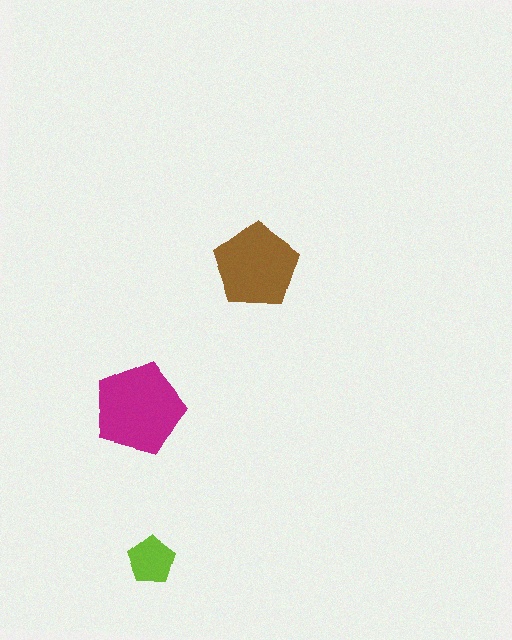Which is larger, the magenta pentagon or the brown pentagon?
The magenta one.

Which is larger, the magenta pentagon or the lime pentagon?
The magenta one.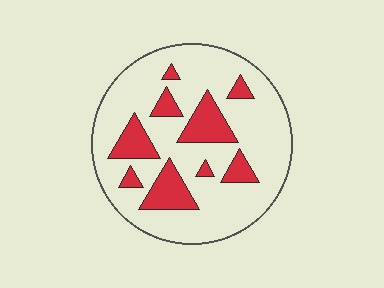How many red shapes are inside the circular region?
9.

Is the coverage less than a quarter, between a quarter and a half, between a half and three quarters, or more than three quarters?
Less than a quarter.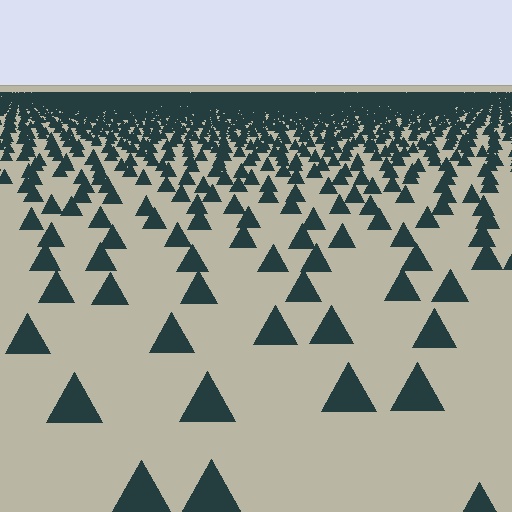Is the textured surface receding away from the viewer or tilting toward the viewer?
The surface is receding away from the viewer. Texture elements get smaller and denser toward the top.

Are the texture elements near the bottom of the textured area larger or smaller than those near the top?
Larger. Near the bottom, elements are closer to the viewer and appear at a bigger on-screen size.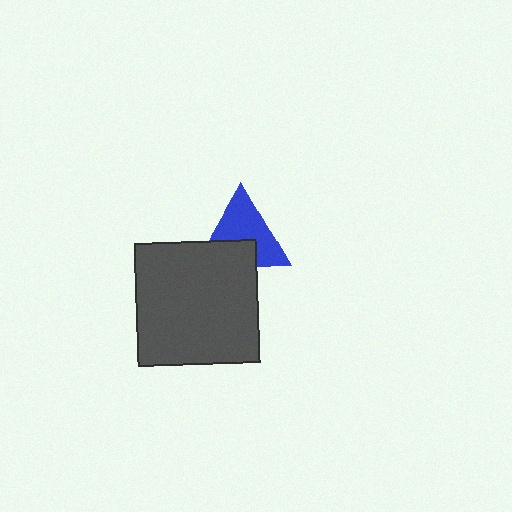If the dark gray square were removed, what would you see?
You would see the complete blue triangle.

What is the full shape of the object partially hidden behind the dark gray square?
The partially hidden object is a blue triangle.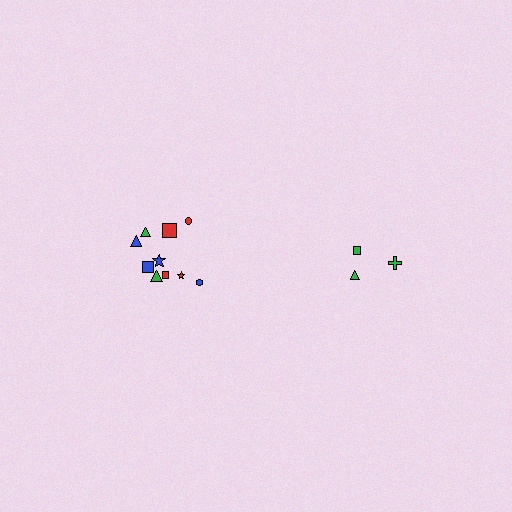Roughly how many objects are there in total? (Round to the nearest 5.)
Roughly 15 objects in total.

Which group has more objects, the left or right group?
The left group.